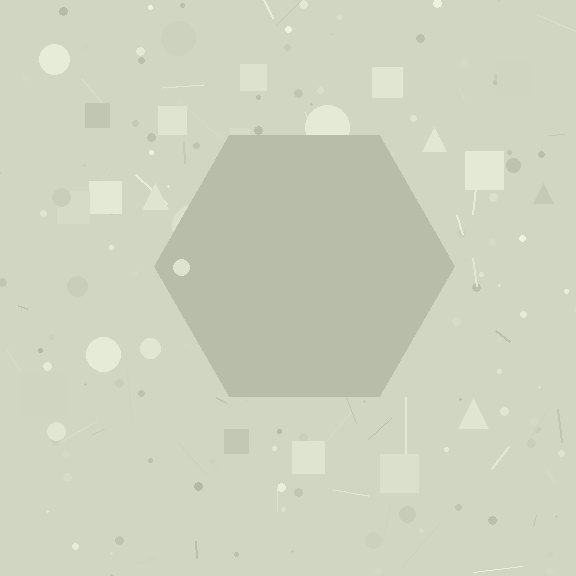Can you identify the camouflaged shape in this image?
The camouflaged shape is a hexagon.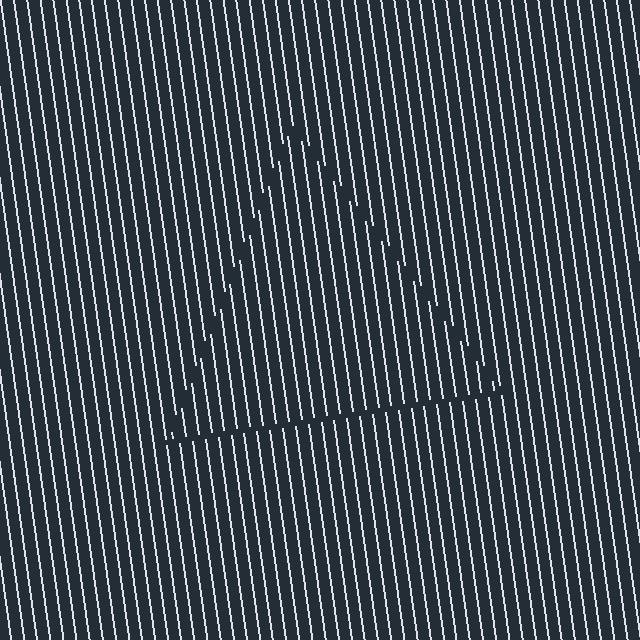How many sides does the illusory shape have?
3 sides — the line-ends trace a triangle.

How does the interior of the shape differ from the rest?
The interior of the shape contains the same grating, shifted by half a period — the contour is defined by the phase discontinuity where line-ends from the inner and outer gratings abut.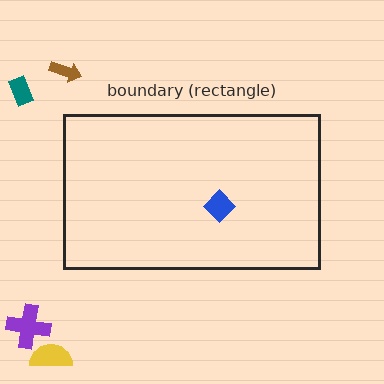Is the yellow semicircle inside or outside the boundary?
Outside.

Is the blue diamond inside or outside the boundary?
Inside.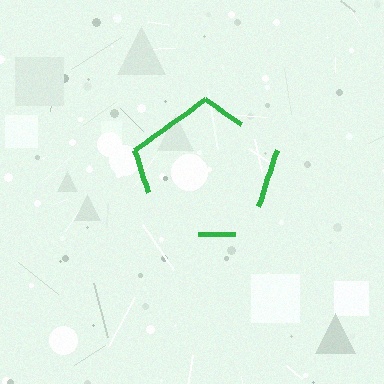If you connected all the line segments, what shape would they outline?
They would outline a pentagon.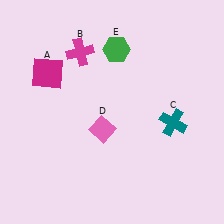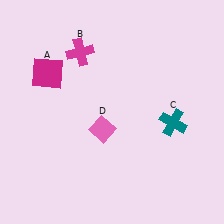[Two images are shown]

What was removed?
The green hexagon (E) was removed in Image 2.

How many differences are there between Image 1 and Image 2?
There is 1 difference between the two images.